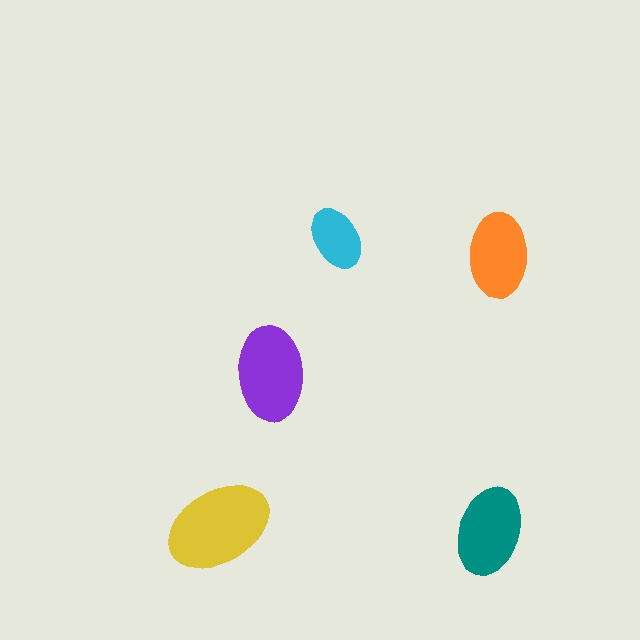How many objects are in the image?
There are 5 objects in the image.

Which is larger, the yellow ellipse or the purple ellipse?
The yellow one.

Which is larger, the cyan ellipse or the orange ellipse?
The orange one.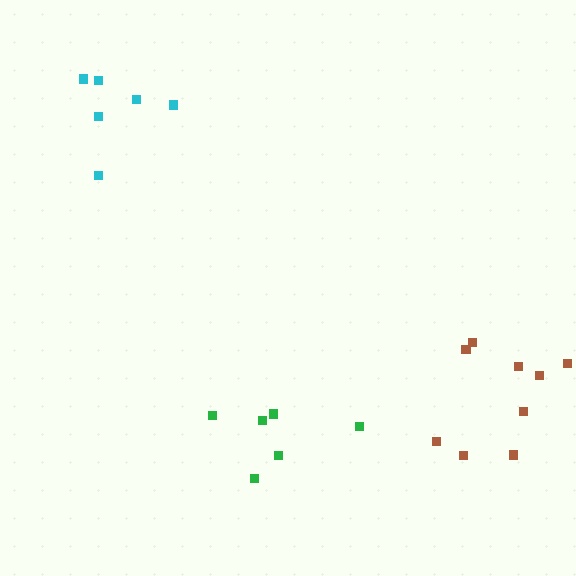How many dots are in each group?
Group 1: 6 dots, Group 2: 6 dots, Group 3: 9 dots (21 total).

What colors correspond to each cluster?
The clusters are colored: cyan, green, brown.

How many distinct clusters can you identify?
There are 3 distinct clusters.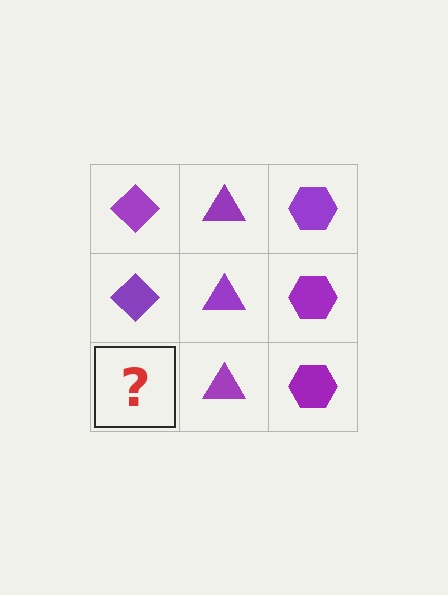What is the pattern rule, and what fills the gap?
The rule is that each column has a consistent shape. The gap should be filled with a purple diamond.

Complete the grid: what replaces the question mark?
The question mark should be replaced with a purple diamond.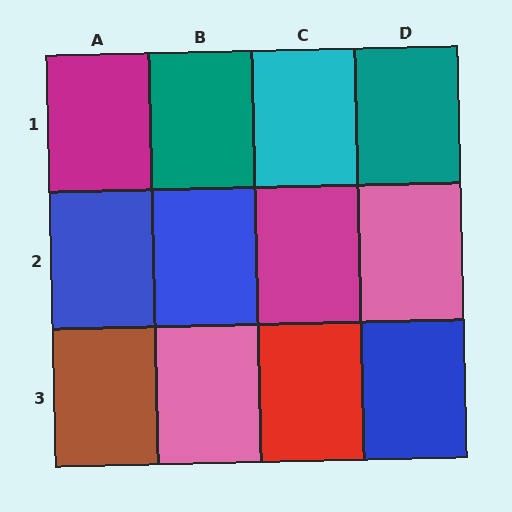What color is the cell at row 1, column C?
Cyan.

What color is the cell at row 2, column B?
Blue.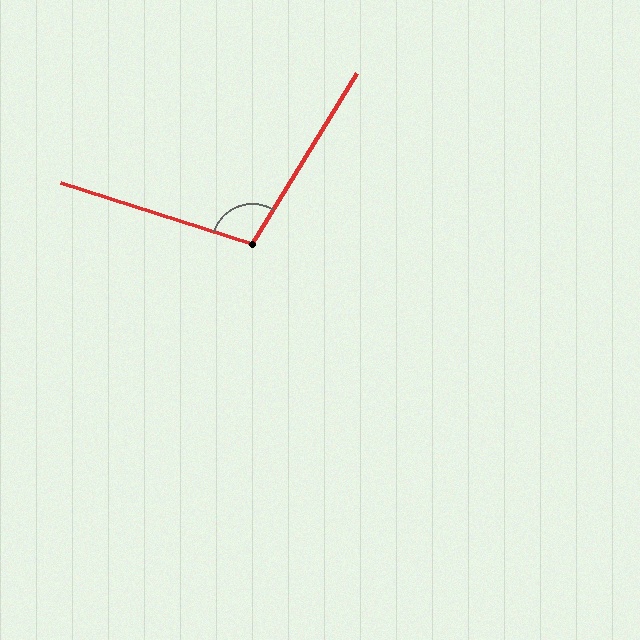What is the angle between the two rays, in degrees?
Approximately 104 degrees.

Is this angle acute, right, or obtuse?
It is obtuse.